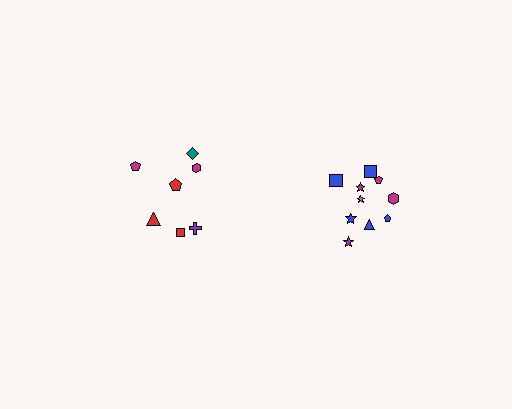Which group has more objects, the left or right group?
The right group.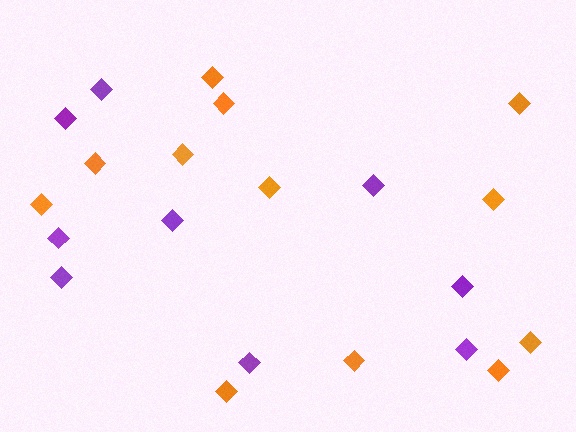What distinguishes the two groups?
There are 2 groups: one group of orange diamonds (12) and one group of purple diamonds (9).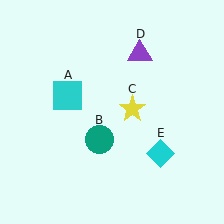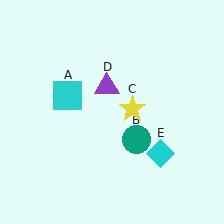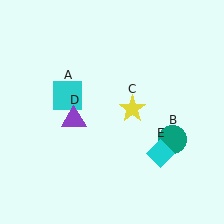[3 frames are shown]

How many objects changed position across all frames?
2 objects changed position: teal circle (object B), purple triangle (object D).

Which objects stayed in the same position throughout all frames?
Cyan square (object A) and yellow star (object C) and cyan diamond (object E) remained stationary.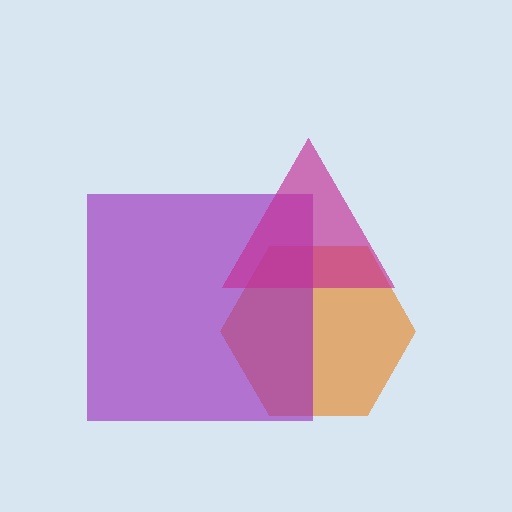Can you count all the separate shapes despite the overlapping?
Yes, there are 3 separate shapes.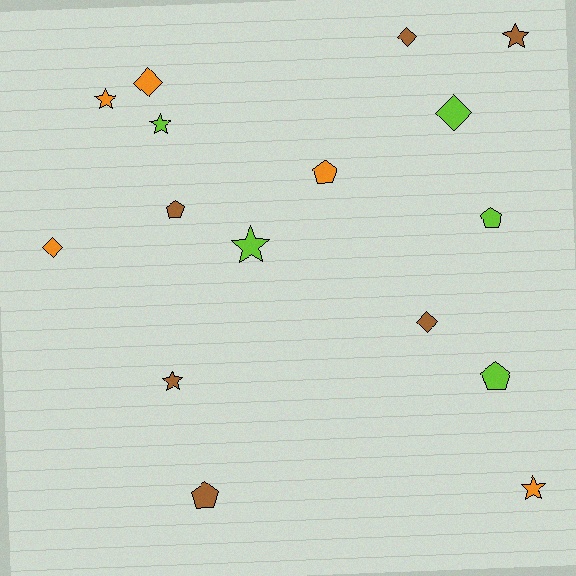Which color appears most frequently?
Brown, with 6 objects.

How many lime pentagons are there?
There are 2 lime pentagons.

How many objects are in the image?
There are 16 objects.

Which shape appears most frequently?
Star, with 6 objects.